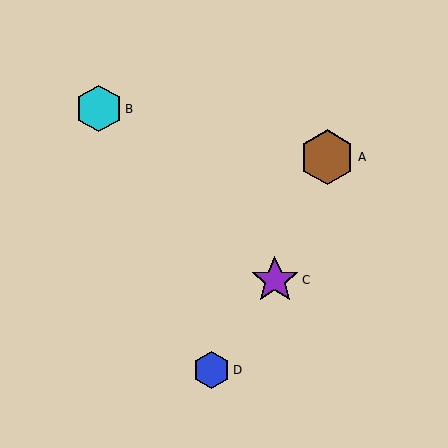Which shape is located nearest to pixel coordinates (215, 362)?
The blue hexagon (labeled D) at (212, 370) is nearest to that location.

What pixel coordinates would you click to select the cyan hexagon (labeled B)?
Click at (99, 109) to select the cyan hexagon B.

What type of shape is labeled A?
Shape A is a brown hexagon.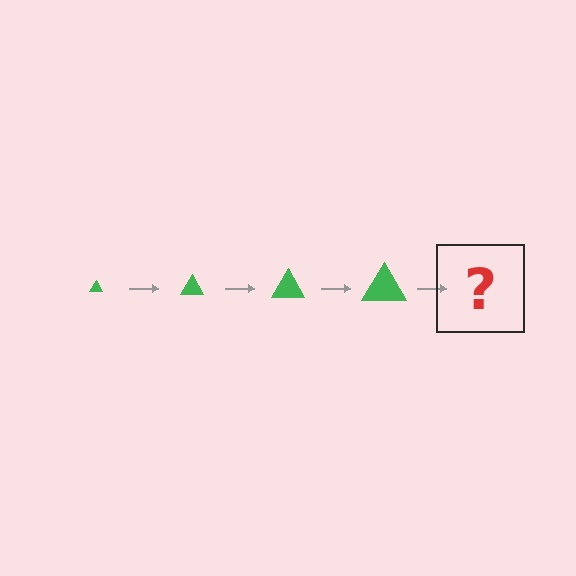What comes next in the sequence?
The next element should be a green triangle, larger than the previous one.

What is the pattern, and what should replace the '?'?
The pattern is that the triangle gets progressively larger each step. The '?' should be a green triangle, larger than the previous one.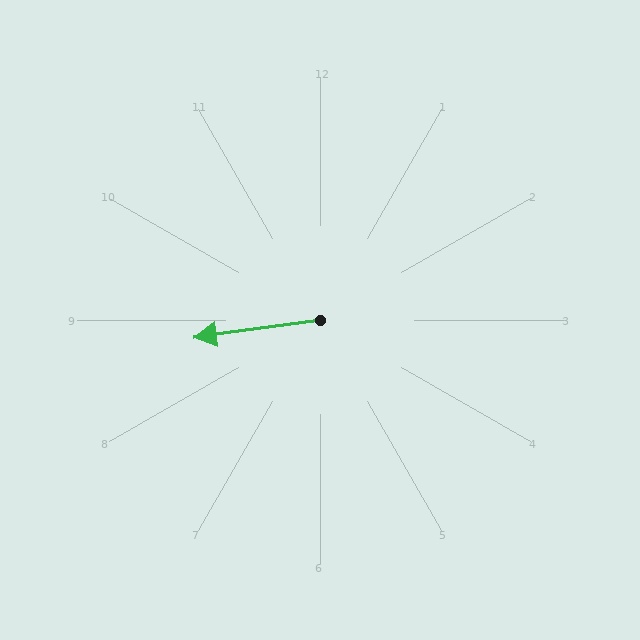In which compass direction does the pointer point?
West.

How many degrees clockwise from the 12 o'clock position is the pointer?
Approximately 262 degrees.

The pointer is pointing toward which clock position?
Roughly 9 o'clock.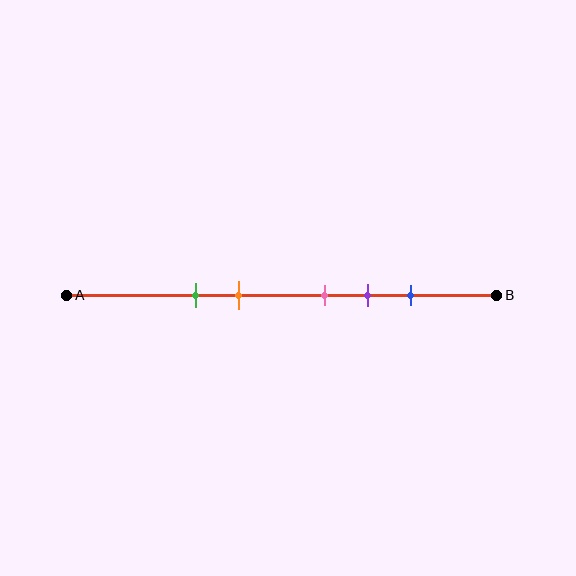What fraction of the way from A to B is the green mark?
The green mark is approximately 30% (0.3) of the way from A to B.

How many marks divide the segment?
There are 5 marks dividing the segment.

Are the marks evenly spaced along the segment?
No, the marks are not evenly spaced.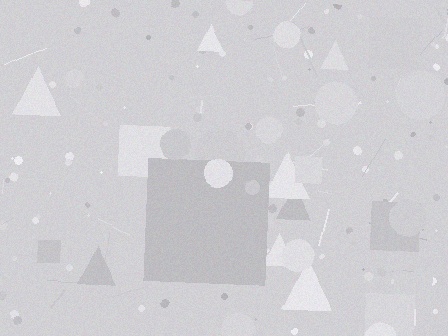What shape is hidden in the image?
A square is hidden in the image.